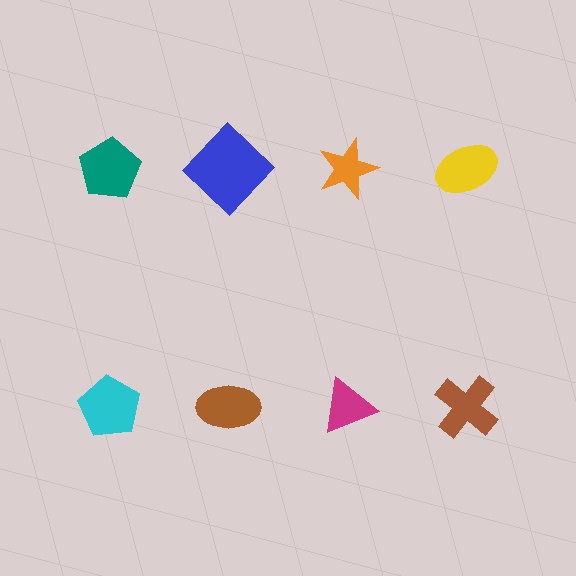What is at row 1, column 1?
A teal pentagon.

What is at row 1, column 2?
A blue diamond.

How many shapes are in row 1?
4 shapes.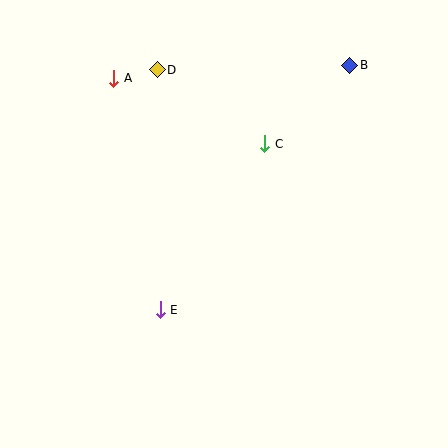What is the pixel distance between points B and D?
The distance between B and D is 192 pixels.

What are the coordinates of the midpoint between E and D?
The midpoint between E and D is at (159, 190).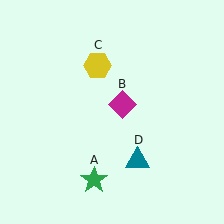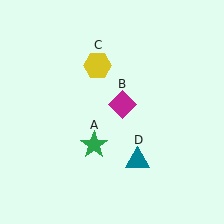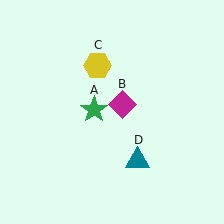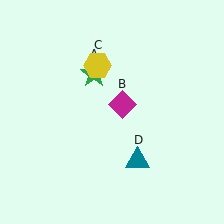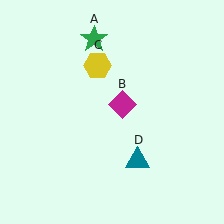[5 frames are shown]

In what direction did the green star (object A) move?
The green star (object A) moved up.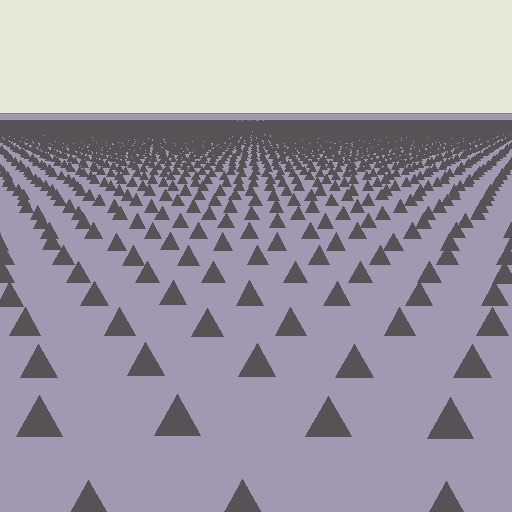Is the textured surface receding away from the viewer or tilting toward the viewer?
The surface is receding away from the viewer. Texture elements get smaller and denser toward the top.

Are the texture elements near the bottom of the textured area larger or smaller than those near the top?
Larger. Near the bottom, elements are closer to the viewer and appear at a bigger on-screen size.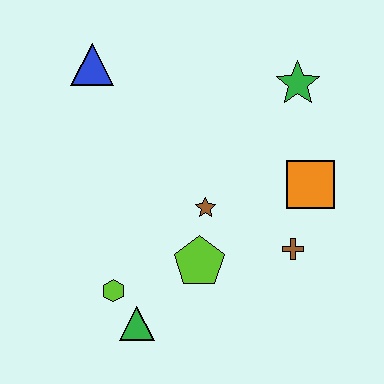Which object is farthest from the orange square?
The blue triangle is farthest from the orange square.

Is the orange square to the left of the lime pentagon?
No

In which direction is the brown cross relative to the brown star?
The brown cross is to the right of the brown star.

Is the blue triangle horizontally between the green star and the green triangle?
No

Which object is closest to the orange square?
The brown cross is closest to the orange square.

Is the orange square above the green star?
No